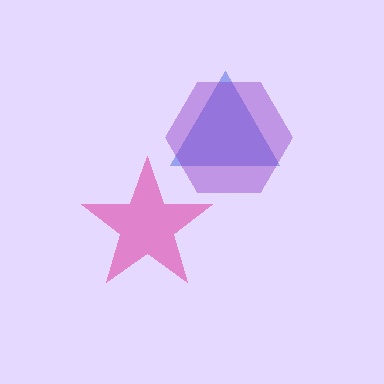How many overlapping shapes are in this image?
There are 3 overlapping shapes in the image.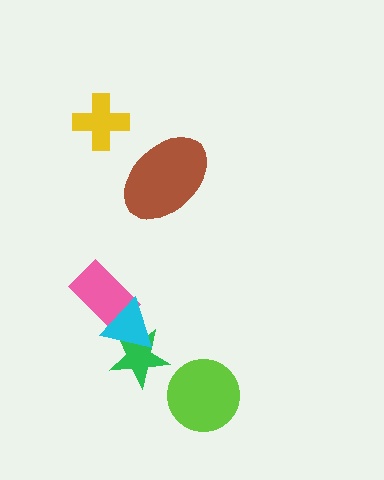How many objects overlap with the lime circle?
0 objects overlap with the lime circle.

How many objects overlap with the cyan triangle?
2 objects overlap with the cyan triangle.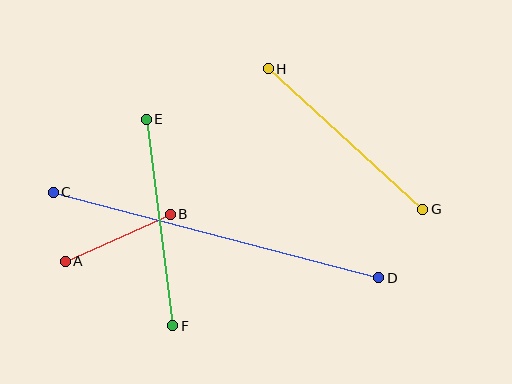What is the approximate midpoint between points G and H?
The midpoint is at approximately (345, 139) pixels.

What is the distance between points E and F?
The distance is approximately 208 pixels.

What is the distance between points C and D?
The distance is approximately 336 pixels.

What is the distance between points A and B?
The distance is approximately 115 pixels.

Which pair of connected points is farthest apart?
Points C and D are farthest apart.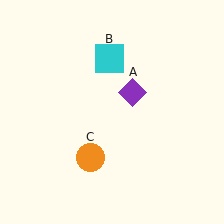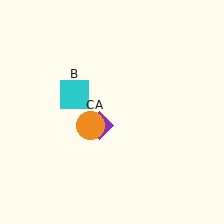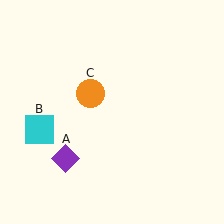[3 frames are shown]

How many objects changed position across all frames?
3 objects changed position: purple diamond (object A), cyan square (object B), orange circle (object C).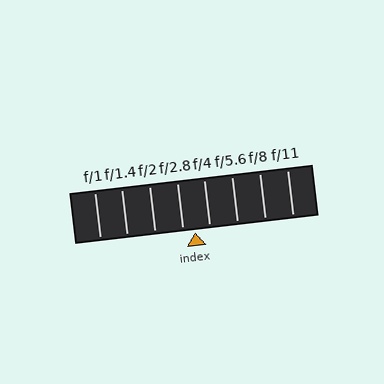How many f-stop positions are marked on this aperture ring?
There are 8 f-stop positions marked.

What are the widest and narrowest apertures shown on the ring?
The widest aperture shown is f/1 and the narrowest is f/11.